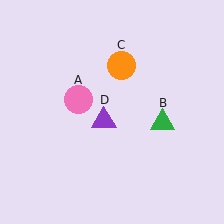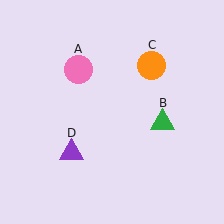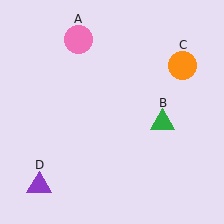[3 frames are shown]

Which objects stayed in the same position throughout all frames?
Green triangle (object B) remained stationary.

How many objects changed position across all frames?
3 objects changed position: pink circle (object A), orange circle (object C), purple triangle (object D).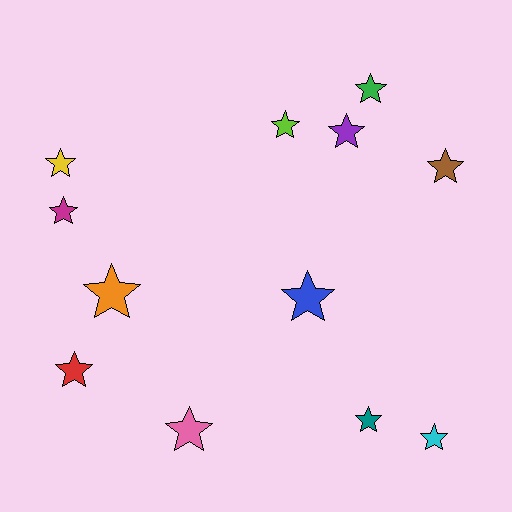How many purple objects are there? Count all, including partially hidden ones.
There is 1 purple object.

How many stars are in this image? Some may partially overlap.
There are 12 stars.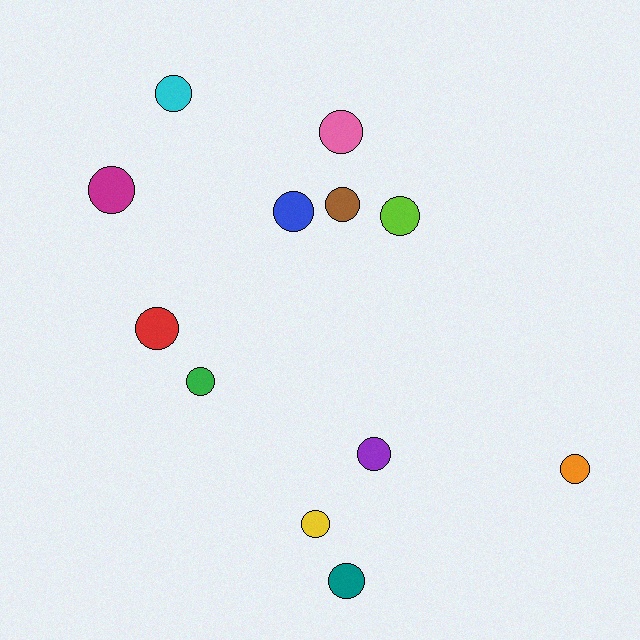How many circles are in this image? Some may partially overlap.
There are 12 circles.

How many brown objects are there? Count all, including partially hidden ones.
There is 1 brown object.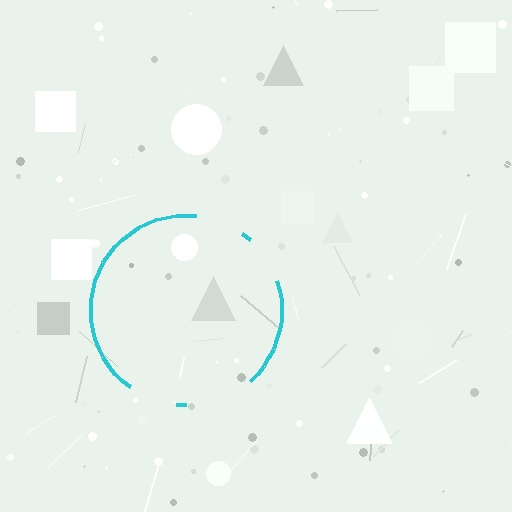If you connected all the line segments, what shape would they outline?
They would outline a circle.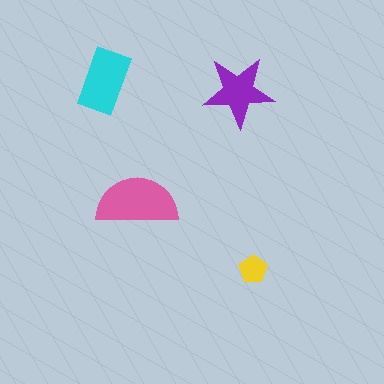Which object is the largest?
The pink semicircle.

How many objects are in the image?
There are 4 objects in the image.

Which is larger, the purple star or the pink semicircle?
The pink semicircle.